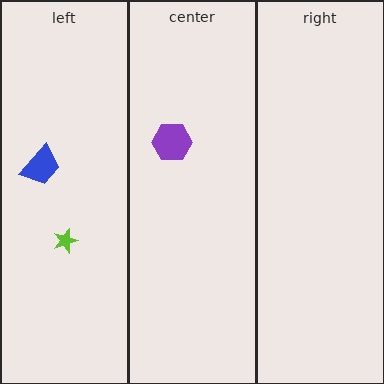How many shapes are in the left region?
2.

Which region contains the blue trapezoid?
The left region.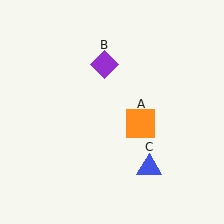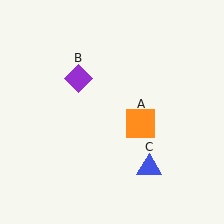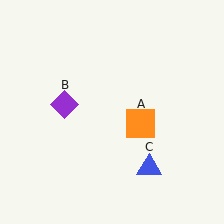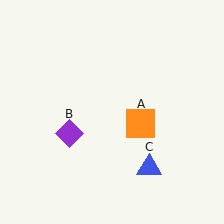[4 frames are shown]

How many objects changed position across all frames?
1 object changed position: purple diamond (object B).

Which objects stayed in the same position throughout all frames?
Orange square (object A) and blue triangle (object C) remained stationary.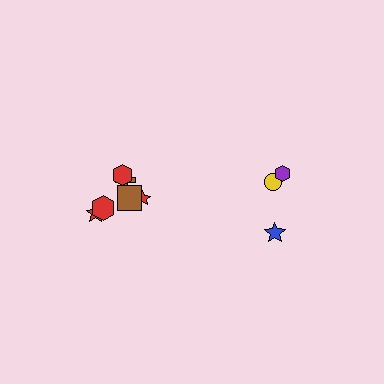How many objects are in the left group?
There are 6 objects.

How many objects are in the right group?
There are 3 objects.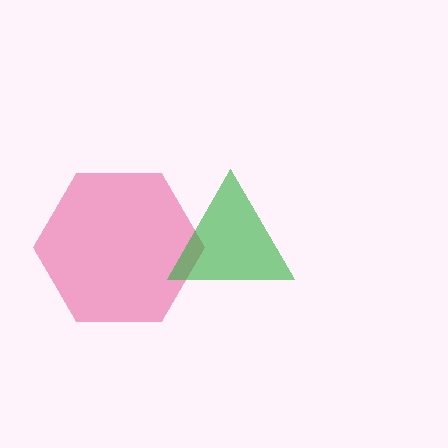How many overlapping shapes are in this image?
There are 2 overlapping shapes in the image.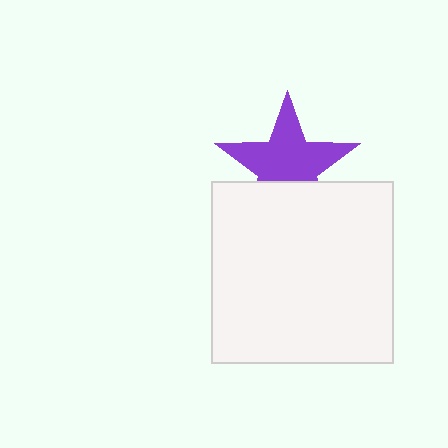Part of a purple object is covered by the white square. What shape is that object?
It is a star.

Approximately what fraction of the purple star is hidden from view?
Roughly 32% of the purple star is hidden behind the white square.